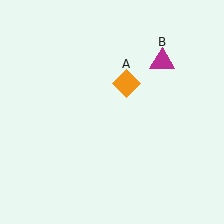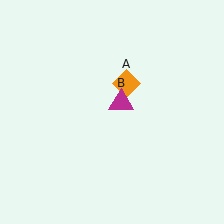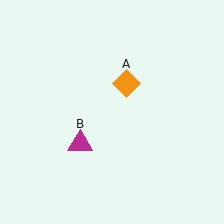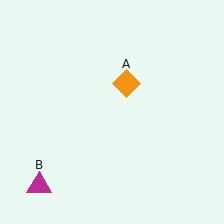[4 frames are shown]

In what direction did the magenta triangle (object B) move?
The magenta triangle (object B) moved down and to the left.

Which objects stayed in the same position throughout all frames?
Orange diamond (object A) remained stationary.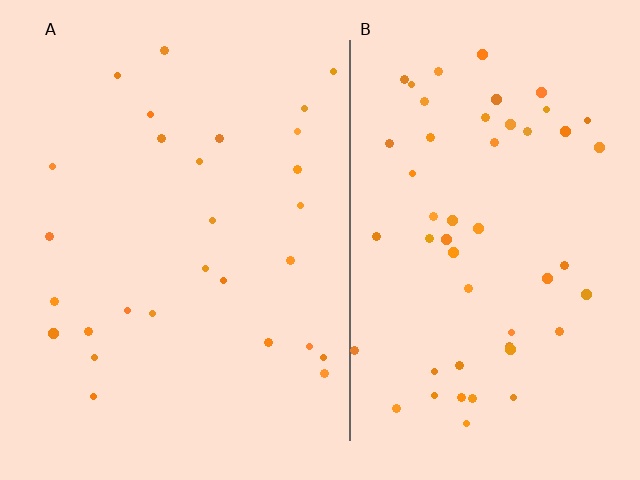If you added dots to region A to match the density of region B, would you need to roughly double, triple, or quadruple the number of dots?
Approximately double.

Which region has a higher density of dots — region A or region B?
B (the right).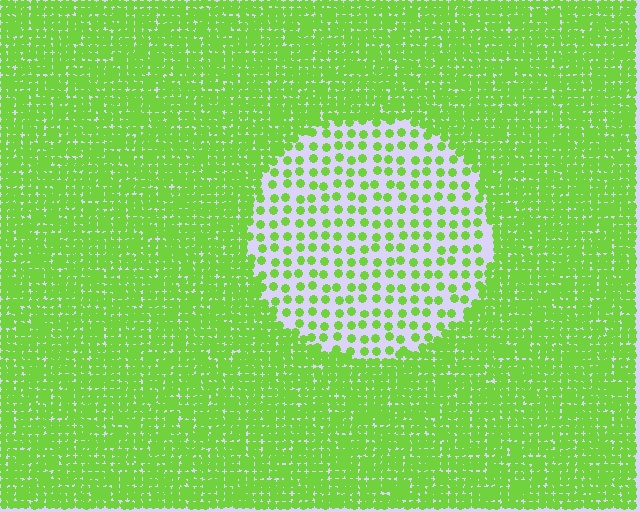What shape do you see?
I see a circle.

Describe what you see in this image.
The image contains small lime elements arranged at two different densities. A circle-shaped region is visible where the elements are less densely packed than the surrounding area.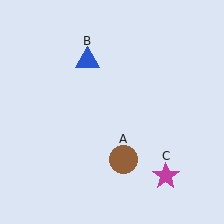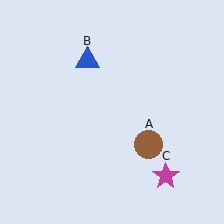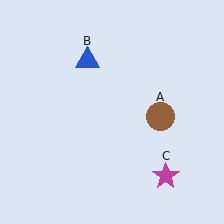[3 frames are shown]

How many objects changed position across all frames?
1 object changed position: brown circle (object A).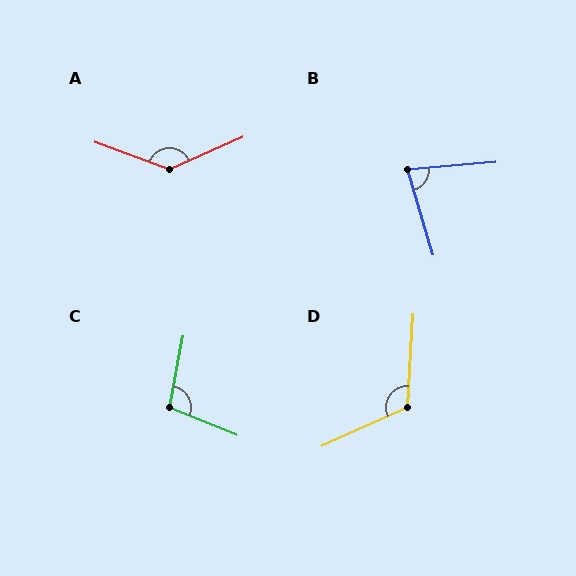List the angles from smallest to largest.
B (78°), C (102°), D (118°), A (136°).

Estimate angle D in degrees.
Approximately 118 degrees.